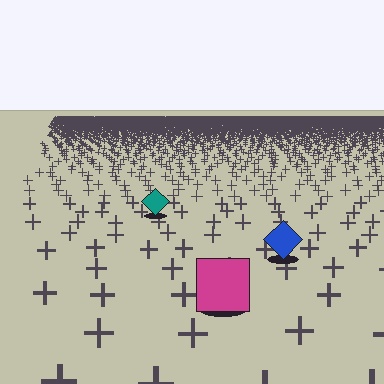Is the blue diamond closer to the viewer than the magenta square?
No. The magenta square is closer — you can tell from the texture gradient: the ground texture is coarser near it.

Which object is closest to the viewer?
The magenta square is closest. The texture marks near it are larger and more spread out.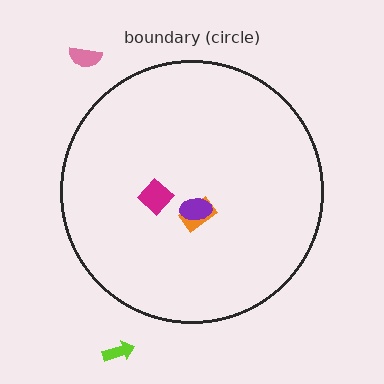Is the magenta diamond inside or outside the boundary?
Inside.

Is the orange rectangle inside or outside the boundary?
Inside.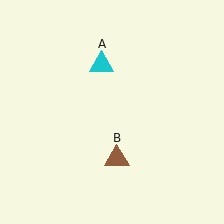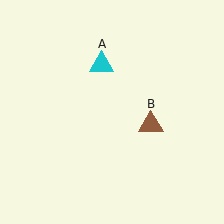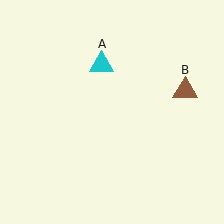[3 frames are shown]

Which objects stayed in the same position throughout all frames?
Cyan triangle (object A) remained stationary.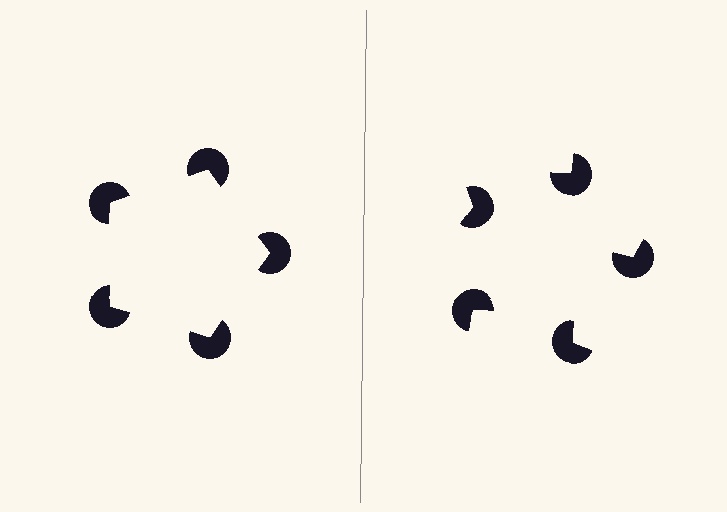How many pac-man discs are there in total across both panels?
10 — 5 on each side.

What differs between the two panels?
The pac-man discs are positioned identically on both sides; only the wedge orientations differ. On the left they align to a pentagon; on the right they are misaligned.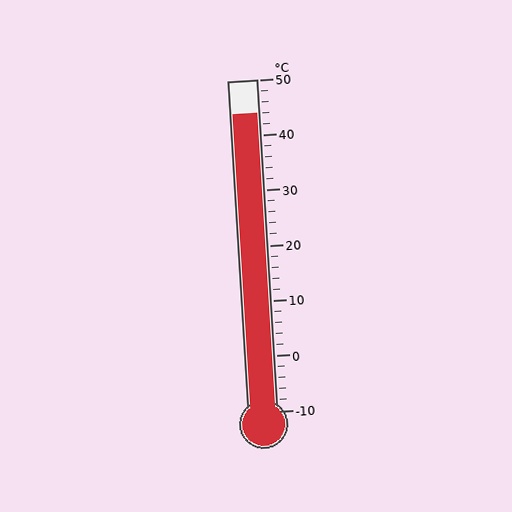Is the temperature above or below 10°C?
The temperature is above 10°C.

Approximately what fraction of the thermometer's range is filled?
The thermometer is filled to approximately 90% of its range.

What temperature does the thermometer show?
The thermometer shows approximately 44°C.